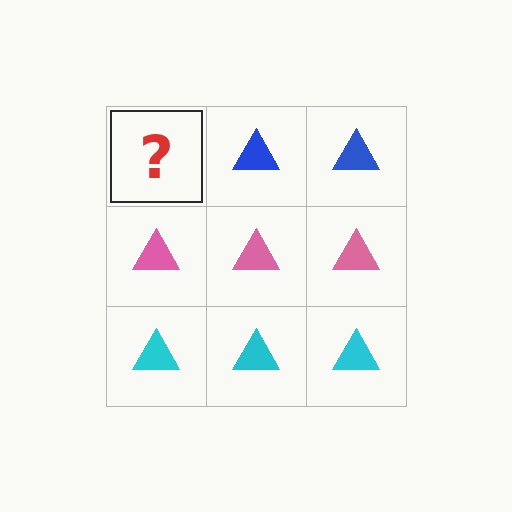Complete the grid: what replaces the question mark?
The question mark should be replaced with a blue triangle.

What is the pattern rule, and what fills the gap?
The rule is that each row has a consistent color. The gap should be filled with a blue triangle.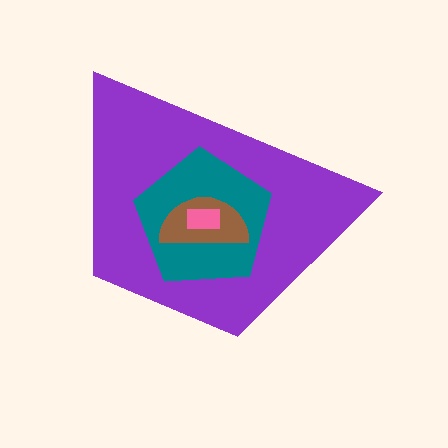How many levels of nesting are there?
4.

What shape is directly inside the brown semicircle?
The pink rectangle.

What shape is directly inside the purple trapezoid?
The teal pentagon.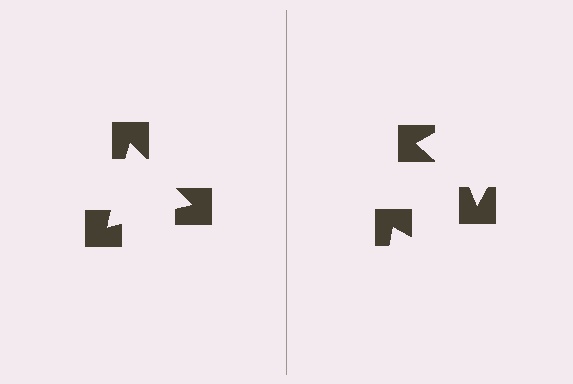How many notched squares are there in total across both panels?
6 — 3 on each side.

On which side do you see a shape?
An illusory triangle appears on the left side. On the right side the wedge cuts are rotated, so no coherent shape forms.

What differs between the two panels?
The notched squares are positioned identically on both sides; only the wedge orientations differ. On the left they align to a triangle; on the right they are misaligned.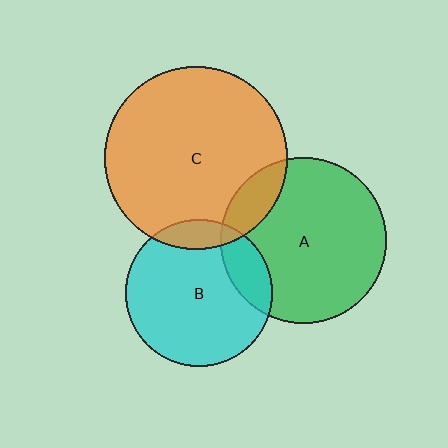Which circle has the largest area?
Circle C (orange).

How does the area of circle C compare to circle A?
Approximately 1.2 times.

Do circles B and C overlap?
Yes.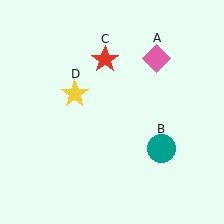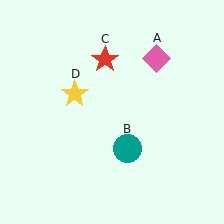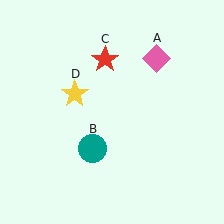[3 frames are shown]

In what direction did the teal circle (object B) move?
The teal circle (object B) moved left.